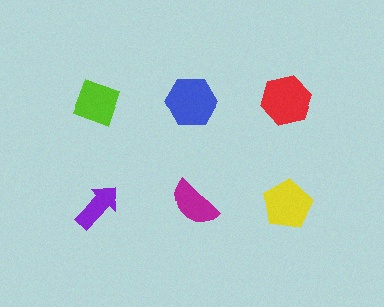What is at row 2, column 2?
A magenta semicircle.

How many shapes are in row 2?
3 shapes.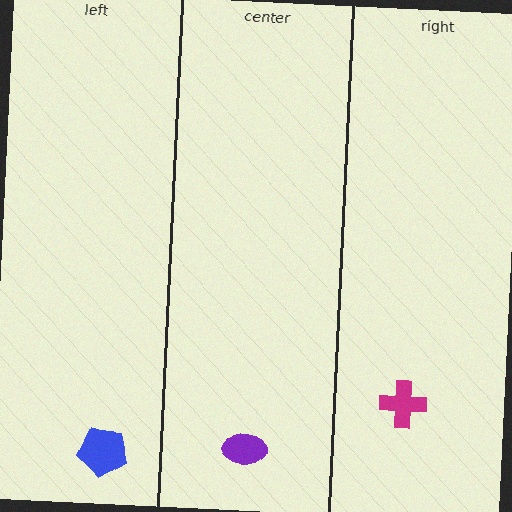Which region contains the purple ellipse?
The center region.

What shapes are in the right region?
The magenta cross.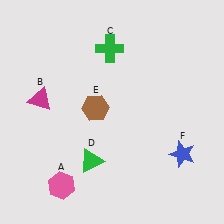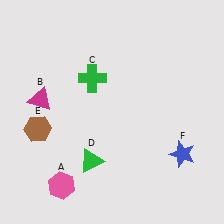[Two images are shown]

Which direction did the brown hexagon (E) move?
The brown hexagon (E) moved left.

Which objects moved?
The objects that moved are: the green cross (C), the brown hexagon (E).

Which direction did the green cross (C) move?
The green cross (C) moved down.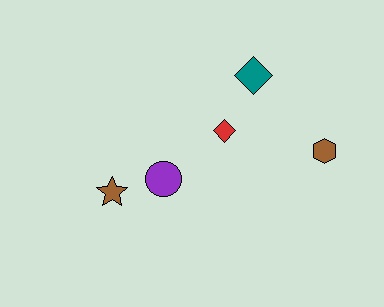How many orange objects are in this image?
There are no orange objects.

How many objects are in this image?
There are 5 objects.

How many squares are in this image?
There are no squares.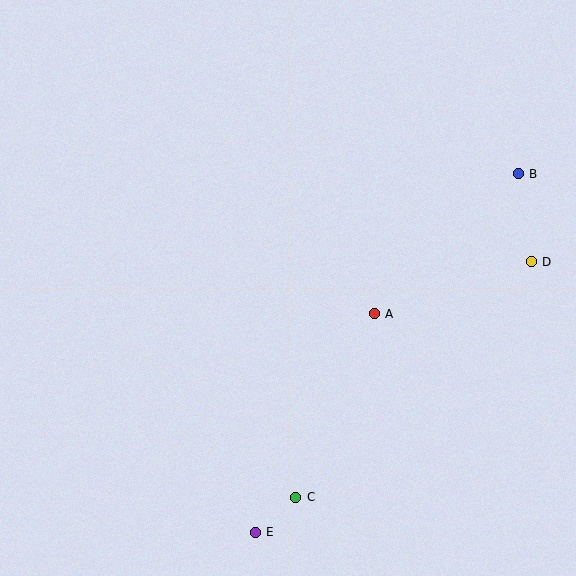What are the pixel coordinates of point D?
Point D is at (531, 262).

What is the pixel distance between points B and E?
The distance between B and E is 445 pixels.